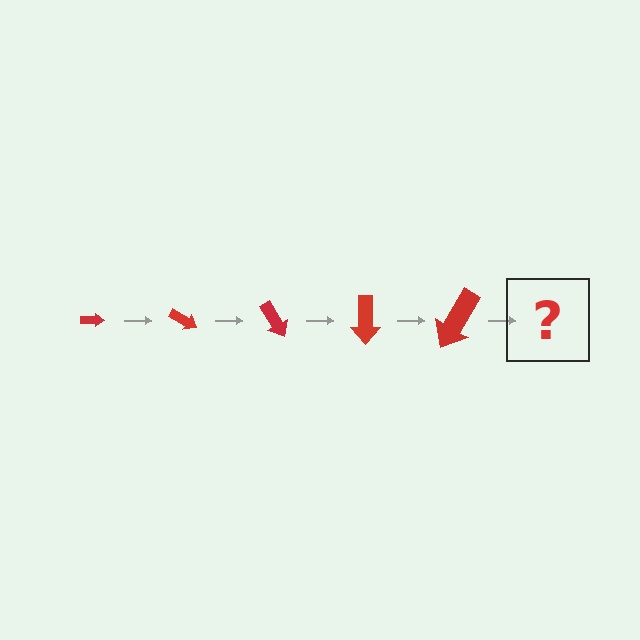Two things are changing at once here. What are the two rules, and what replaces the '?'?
The two rules are that the arrow grows larger each step and it rotates 30 degrees each step. The '?' should be an arrow, larger than the previous one and rotated 150 degrees from the start.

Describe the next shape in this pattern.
It should be an arrow, larger than the previous one and rotated 150 degrees from the start.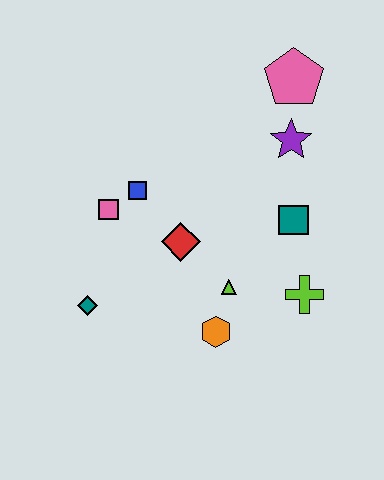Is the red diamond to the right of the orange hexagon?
No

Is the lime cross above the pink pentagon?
No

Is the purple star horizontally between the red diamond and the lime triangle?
No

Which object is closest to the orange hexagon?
The lime triangle is closest to the orange hexagon.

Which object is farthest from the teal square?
The teal diamond is farthest from the teal square.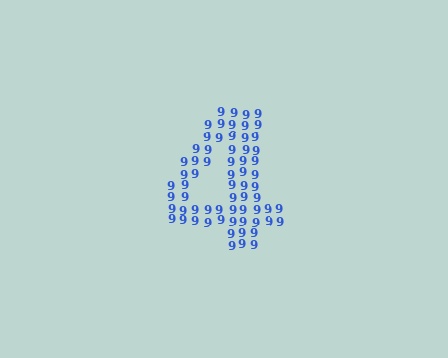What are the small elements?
The small elements are digit 9's.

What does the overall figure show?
The overall figure shows the digit 4.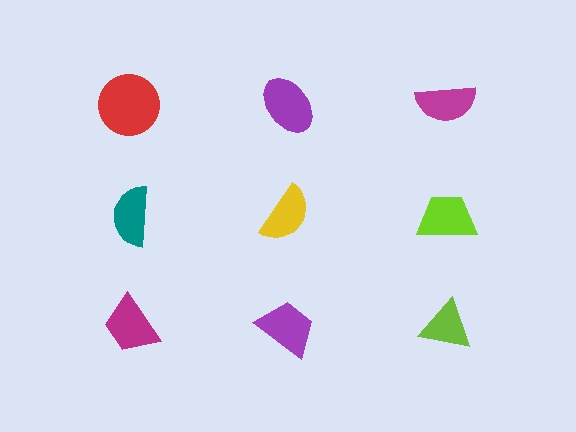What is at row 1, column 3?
A magenta semicircle.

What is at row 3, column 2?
A purple trapezoid.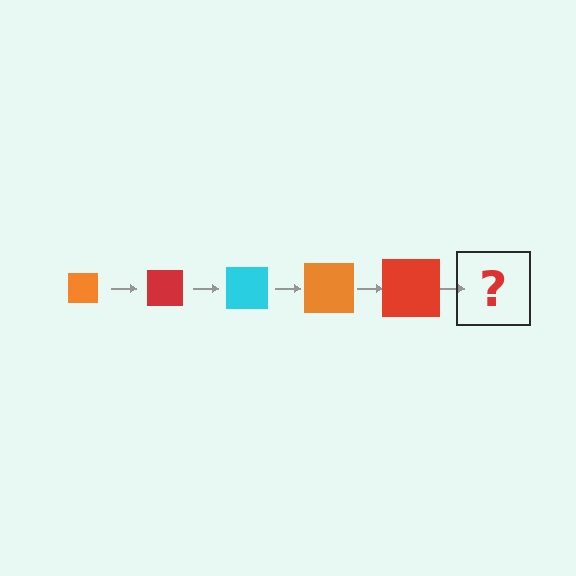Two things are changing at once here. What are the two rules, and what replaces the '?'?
The two rules are that the square grows larger each step and the color cycles through orange, red, and cyan. The '?' should be a cyan square, larger than the previous one.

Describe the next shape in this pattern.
It should be a cyan square, larger than the previous one.